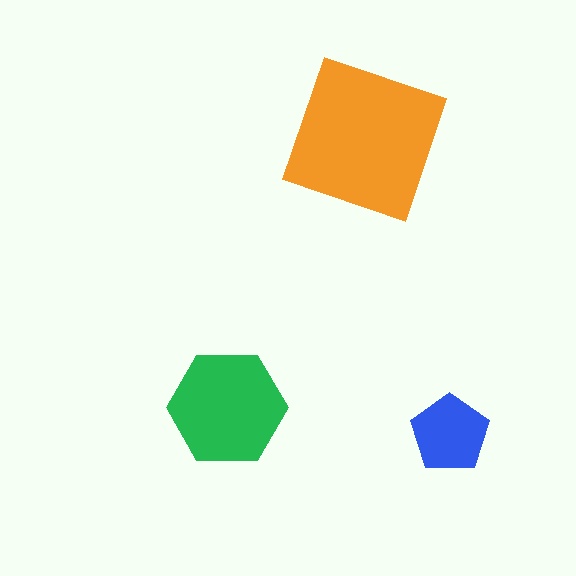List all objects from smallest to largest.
The blue pentagon, the green hexagon, the orange square.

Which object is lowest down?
The blue pentagon is bottommost.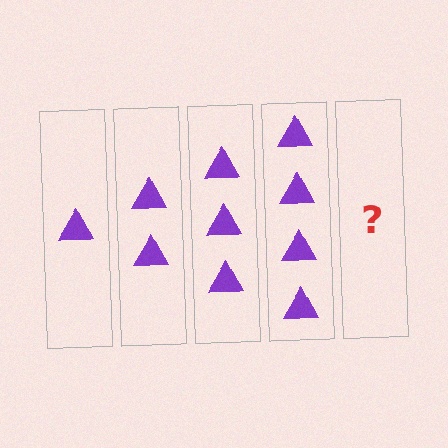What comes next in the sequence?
The next element should be 5 triangles.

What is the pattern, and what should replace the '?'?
The pattern is that each step adds one more triangle. The '?' should be 5 triangles.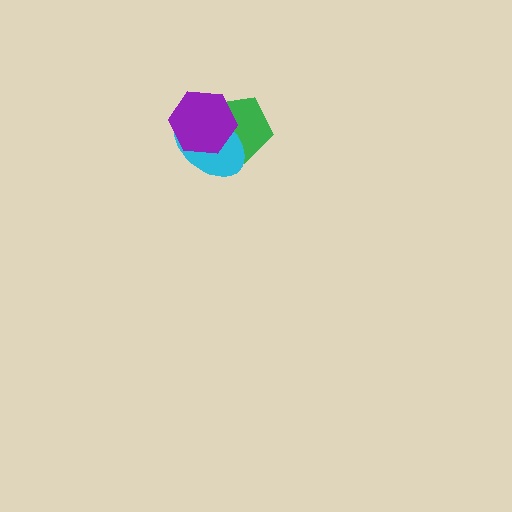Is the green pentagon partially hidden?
Yes, it is partially covered by another shape.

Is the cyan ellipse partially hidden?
Yes, it is partially covered by another shape.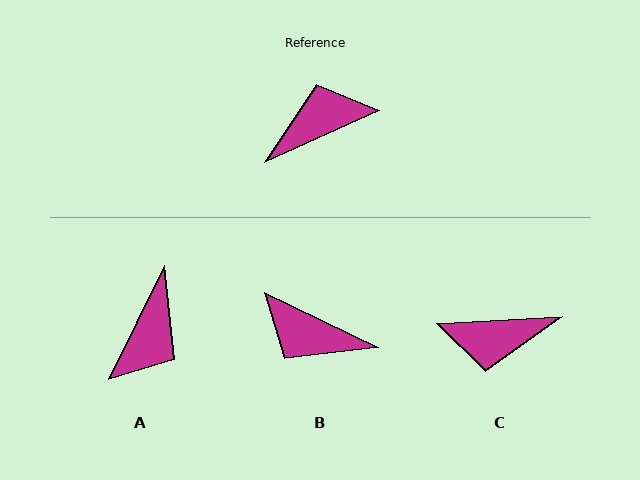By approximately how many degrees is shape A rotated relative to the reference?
Approximately 141 degrees clockwise.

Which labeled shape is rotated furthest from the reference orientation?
C, about 159 degrees away.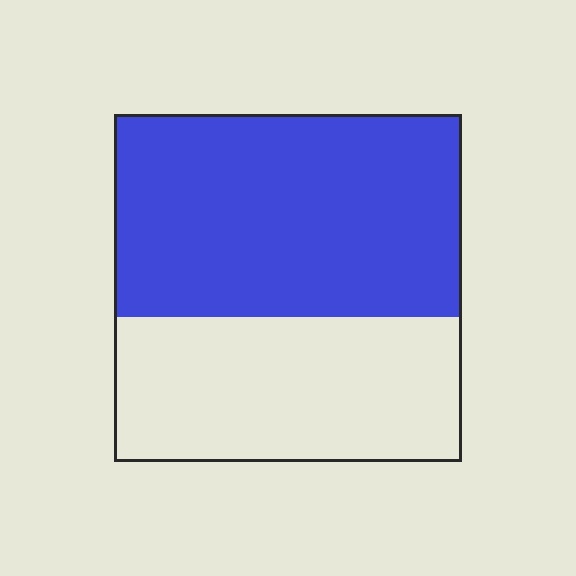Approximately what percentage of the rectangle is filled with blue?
Approximately 60%.